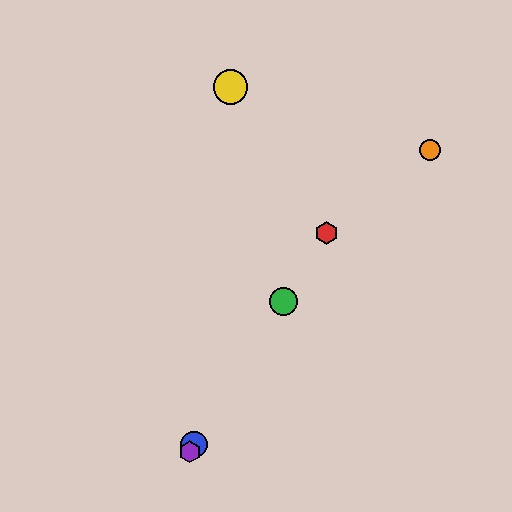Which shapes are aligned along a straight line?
The red hexagon, the blue circle, the green circle, the purple hexagon are aligned along a straight line.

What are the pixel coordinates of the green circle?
The green circle is at (284, 302).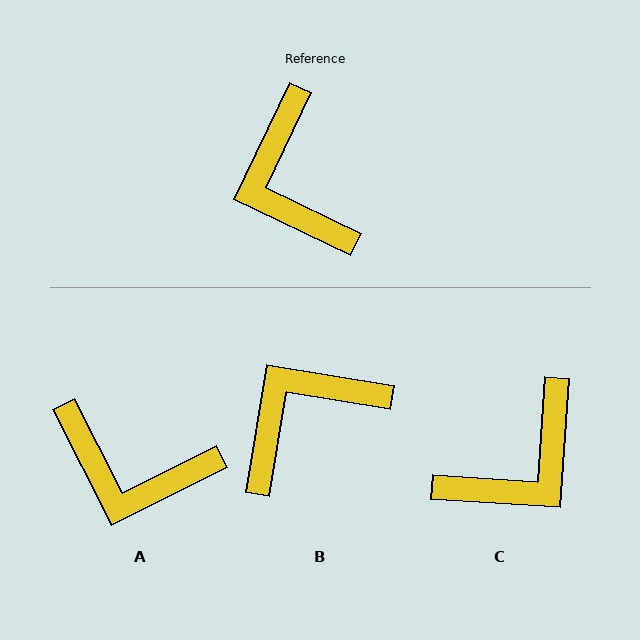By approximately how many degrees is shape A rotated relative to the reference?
Approximately 52 degrees counter-clockwise.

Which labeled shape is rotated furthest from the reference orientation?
C, about 112 degrees away.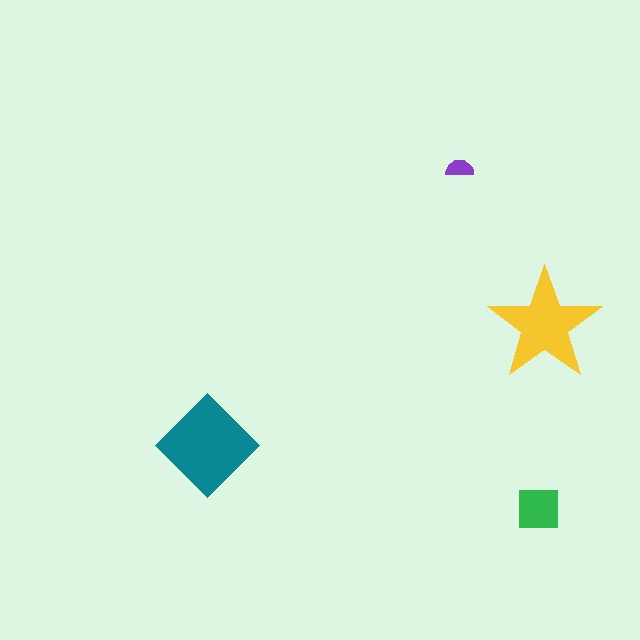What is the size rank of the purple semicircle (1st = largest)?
4th.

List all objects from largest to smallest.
The teal diamond, the yellow star, the green square, the purple semicircle.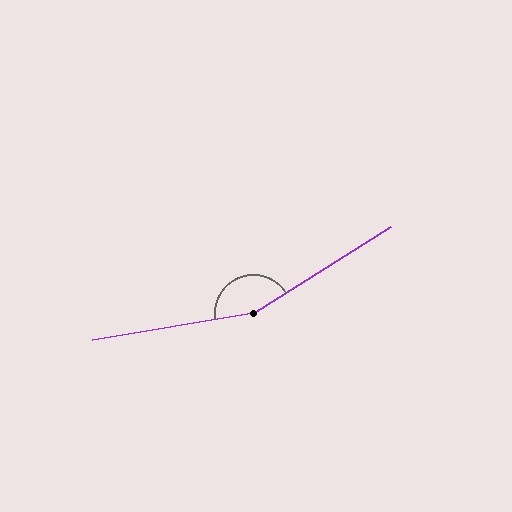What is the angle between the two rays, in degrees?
Approximately 158 degrees.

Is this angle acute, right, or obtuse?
It is obtuse.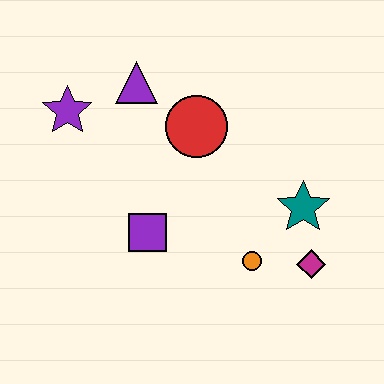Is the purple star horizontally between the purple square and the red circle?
No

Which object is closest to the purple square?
The orange circle is closest to the purple square.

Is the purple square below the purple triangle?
Yes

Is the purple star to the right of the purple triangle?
No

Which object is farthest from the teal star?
The purple star is farthest from the teal star.